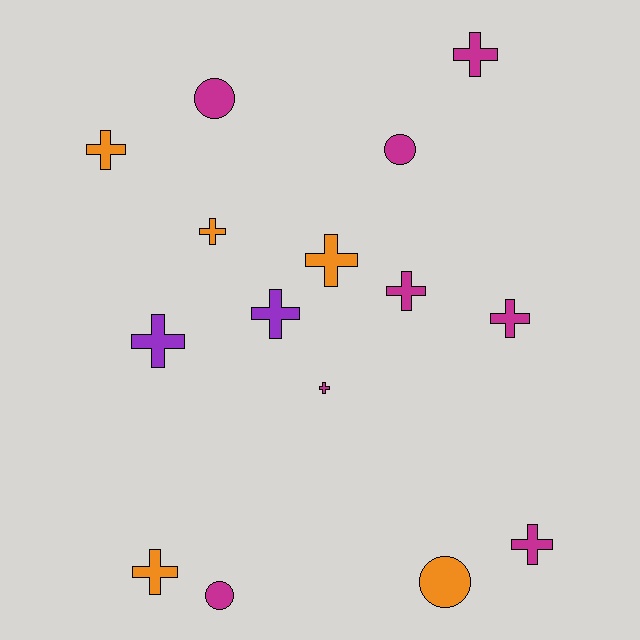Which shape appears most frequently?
Cross, with 11 objects.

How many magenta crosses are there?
There are 5 magenta crosses.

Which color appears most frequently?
Magenta, with 8 objects.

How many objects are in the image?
There are 15 objects.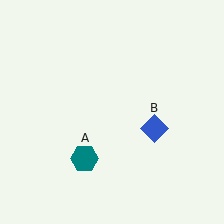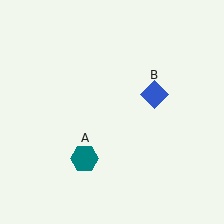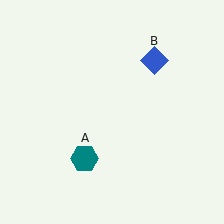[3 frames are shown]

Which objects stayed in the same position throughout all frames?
Teal hexagon (object A) remained stationary.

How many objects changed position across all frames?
1 object changed position: blue diamond (object B).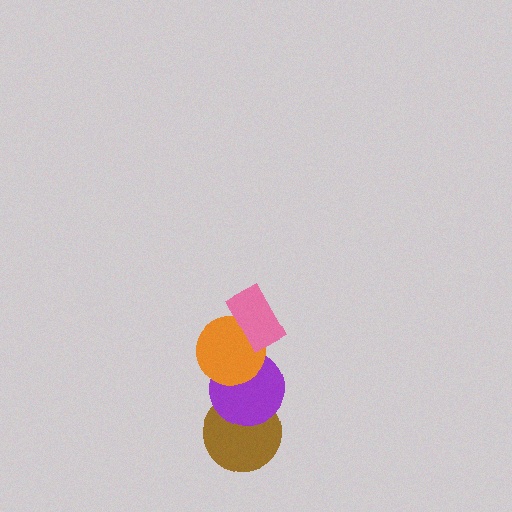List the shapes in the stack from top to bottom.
From top to bottom: the pink rectangle, the orange circle, the purple circle, the brown circle.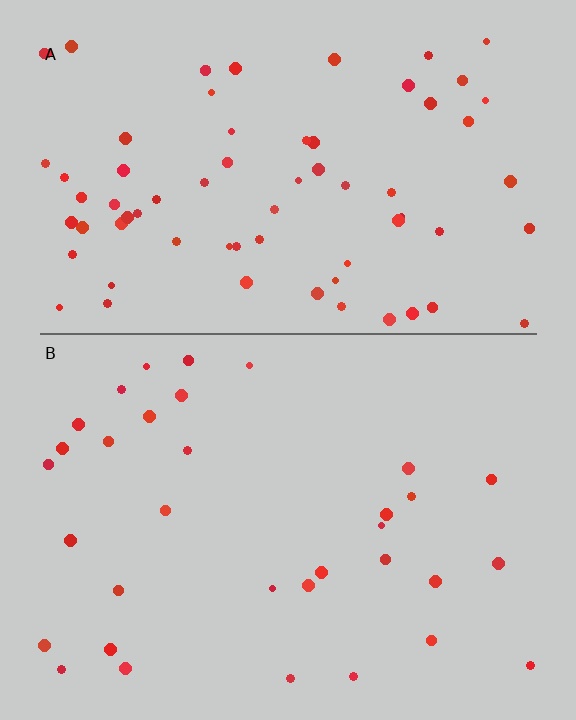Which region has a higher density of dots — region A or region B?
A (the top).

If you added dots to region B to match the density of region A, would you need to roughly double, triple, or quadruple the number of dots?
Approximately double.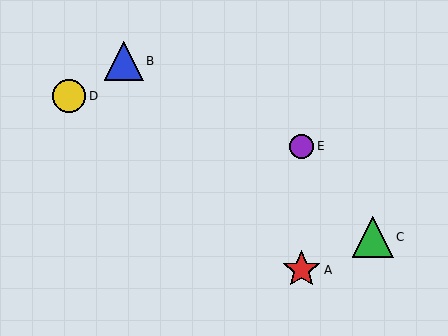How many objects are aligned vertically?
2 objects (A, E) are aligned vertically.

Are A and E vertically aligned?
Yes, both are at x≈302.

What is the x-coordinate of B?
Object B is at x≈124.